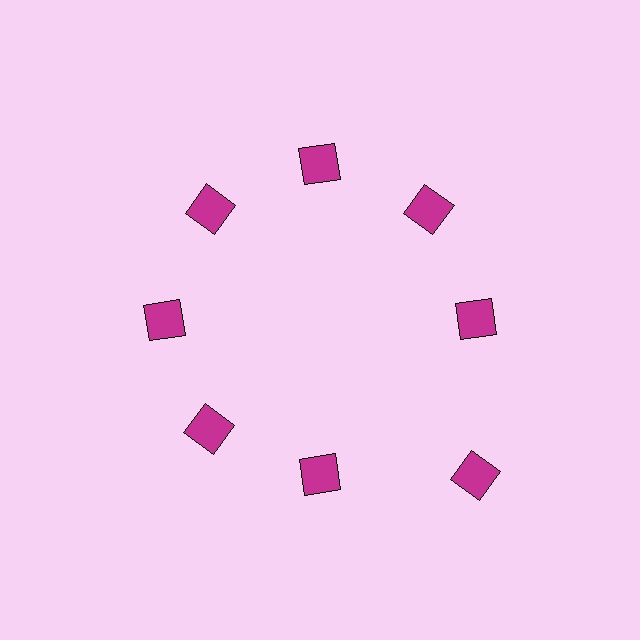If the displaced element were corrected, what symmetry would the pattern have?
It would have 8-fold rotational symmetry — the pattern would map onto itself every 45 degrees.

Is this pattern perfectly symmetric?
No. The 8 magenta squares are arranged in a ring, but one element near the 4 o'clock position is pushed outward from the center, breaking the 8-fold rotational symmetry.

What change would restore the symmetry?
The symmetry would be restored by moving it inward, back onto the ring so that all 8 squares sit at equal angles and equal distance from the center.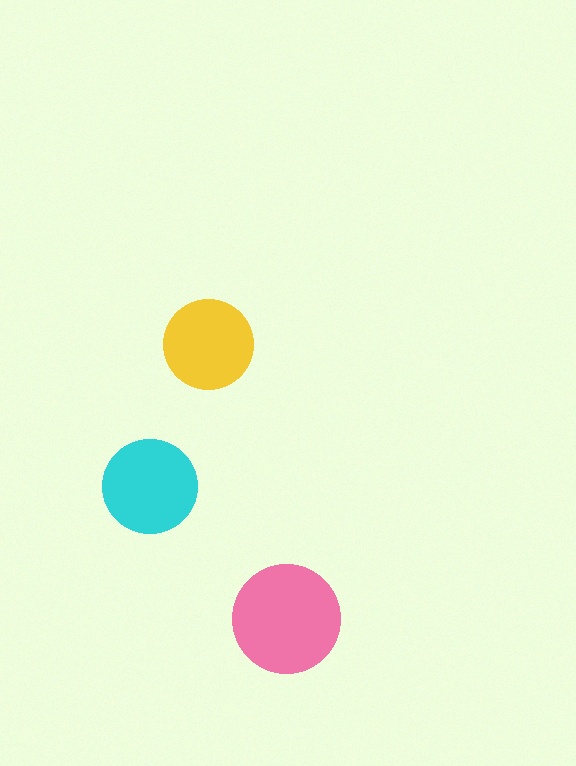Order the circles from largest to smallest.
the pink one, the cyan one, the yellow one.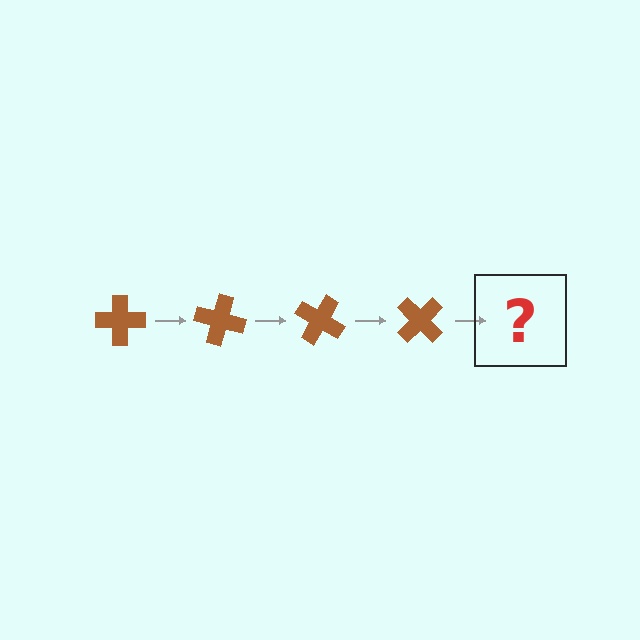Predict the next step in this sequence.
The next step is a brown cross rotated 60 degrees.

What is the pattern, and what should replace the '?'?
The pattern is that the cross rotates 15 degrees each step. The '?' should be a brown cross rotated 60 degrees.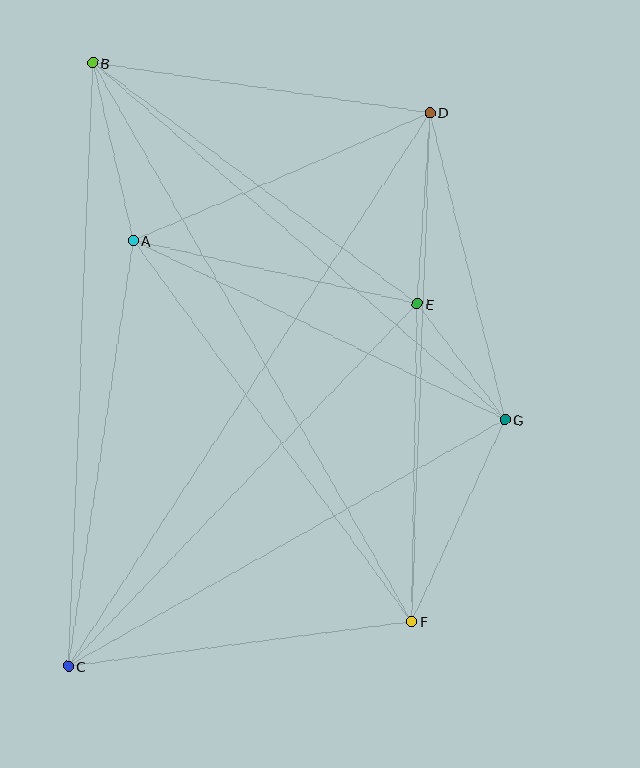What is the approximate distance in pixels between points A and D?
The distance between A and D is approximately 323 pixels.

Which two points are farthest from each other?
Points C and D are farthest from each other.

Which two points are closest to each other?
Points E and G are closest to each other.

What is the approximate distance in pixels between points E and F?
The distance between E and F is approximately 318 pixels.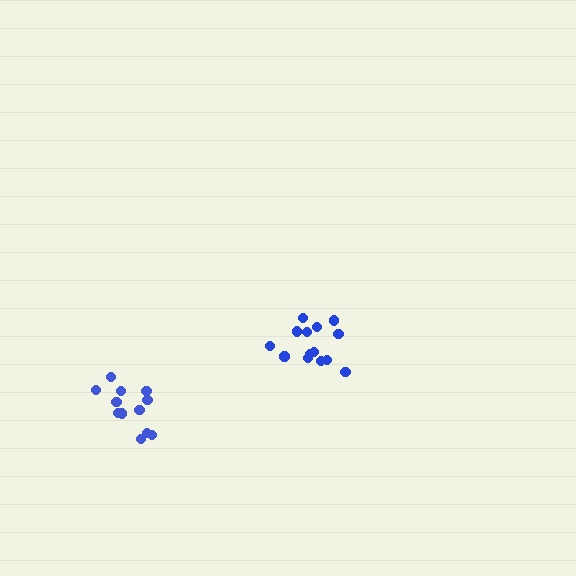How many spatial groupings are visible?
There are 2 spatial groupings.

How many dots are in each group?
Group 1: 12 dots, Group 2: 14 dots (26 total).